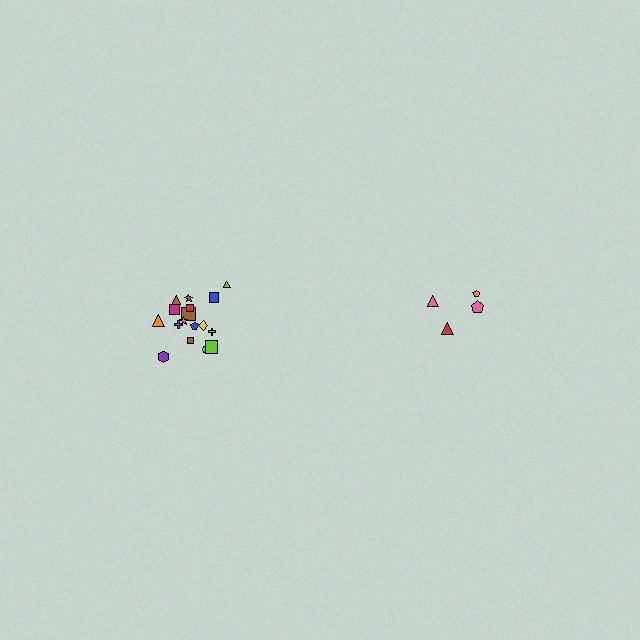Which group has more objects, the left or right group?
The left group.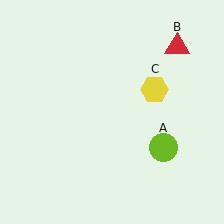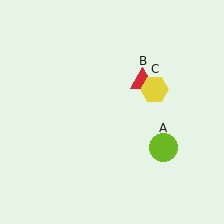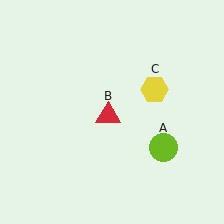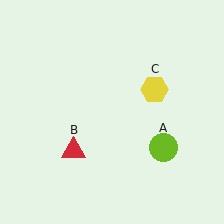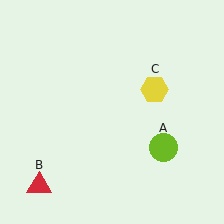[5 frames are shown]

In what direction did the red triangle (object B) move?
The red triangle (object B) moved down and to the left.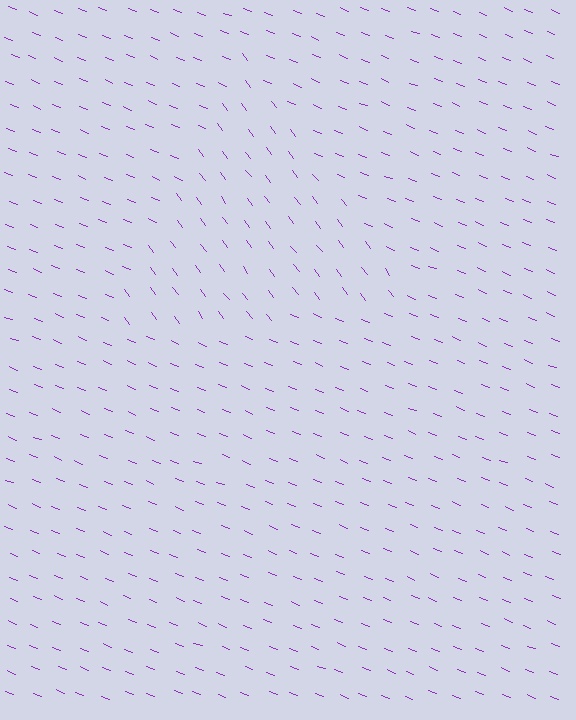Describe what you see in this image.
The image is filled with small purple line segments. A triangle region in the image has lines oriented differently from the surrounding lines, creating a visible texture boundary.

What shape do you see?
I see a triangle.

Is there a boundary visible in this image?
Yes, there is a texture boundary formed by a change in line orientation.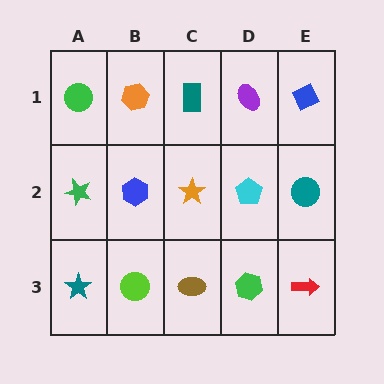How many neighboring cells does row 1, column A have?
2.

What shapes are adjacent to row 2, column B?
An orange hexagon (row 1, column B), a lime circle (row 3, column B), a green star (row 2, column A), an orange star (row 2, column C).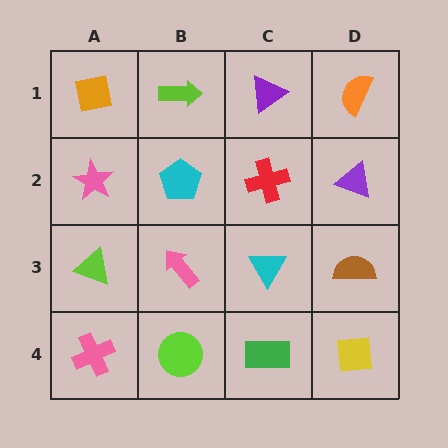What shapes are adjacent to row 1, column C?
A red cross (row 2, column C), a lime arrow (row 1, column B), an orange semicircle (row 1, column D).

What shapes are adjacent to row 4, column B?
A pink arrow (row 3, column B), a pink cross (row 4, column A), a green rectangle (row 4, column C).